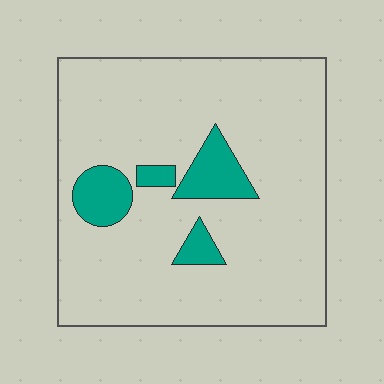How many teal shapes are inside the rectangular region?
4.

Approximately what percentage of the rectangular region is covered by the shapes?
Approximately 10%.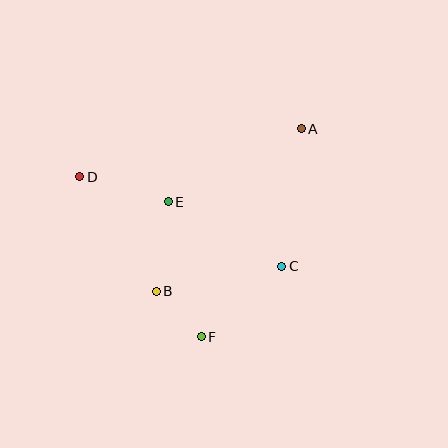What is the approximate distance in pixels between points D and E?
The distance between D and E is approximately 92 pixels.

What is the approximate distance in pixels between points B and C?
The distance between B and C is approximately 128 pixels.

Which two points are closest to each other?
Points B and F are closest to each other.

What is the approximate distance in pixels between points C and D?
The distance between C and D is approximately 221 pixels.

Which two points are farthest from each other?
Points A and F are farthest from each other.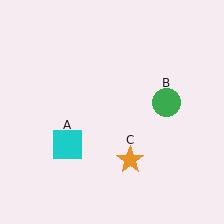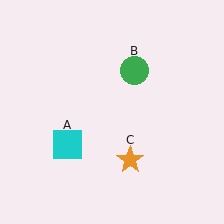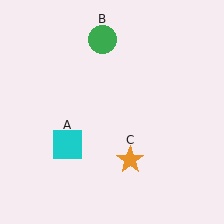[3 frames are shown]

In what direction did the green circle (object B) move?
The green circle (object B) moved up and to the left.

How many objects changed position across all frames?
1 object changed position: green circle (object B).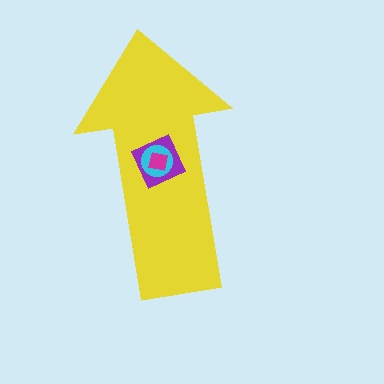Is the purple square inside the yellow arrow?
Yes.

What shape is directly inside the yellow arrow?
The purple square.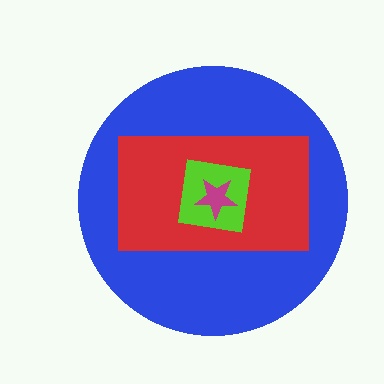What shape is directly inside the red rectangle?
The lime square.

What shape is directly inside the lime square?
The magenta star.